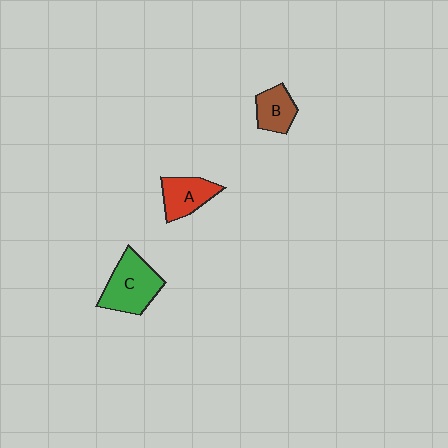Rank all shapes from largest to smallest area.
From largest to smallest: C (green), A (red), B (brown).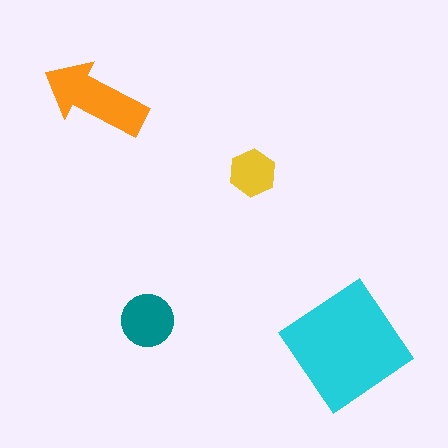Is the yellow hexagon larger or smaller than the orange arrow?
Smaller.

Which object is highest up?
The orange arrow is topmost.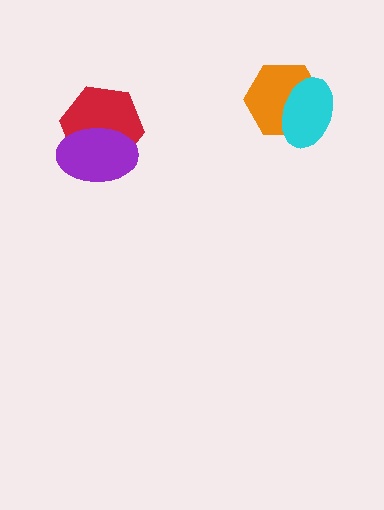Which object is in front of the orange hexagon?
The cyan ellipse is in front of the orange hexagon.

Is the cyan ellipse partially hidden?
No, no other shape covers it.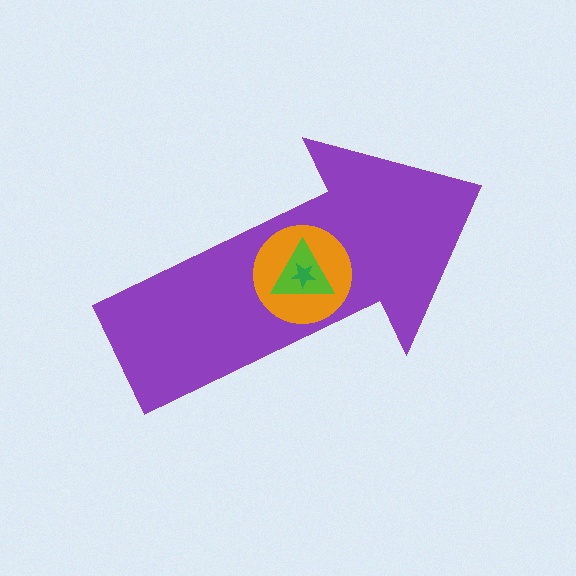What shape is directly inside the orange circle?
The lime triangle.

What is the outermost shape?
The purple arrow.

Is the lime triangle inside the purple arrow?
Yes.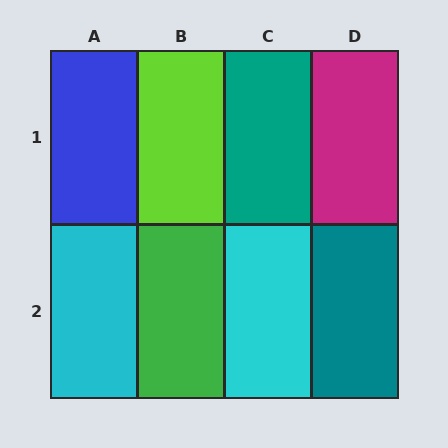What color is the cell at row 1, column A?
Blue.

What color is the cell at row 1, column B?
Lime.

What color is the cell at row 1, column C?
Teal.